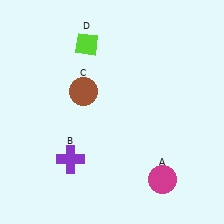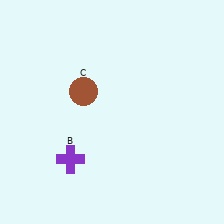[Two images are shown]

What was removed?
The lime diamond (D), the magenta circle (A) were removed in Image 2.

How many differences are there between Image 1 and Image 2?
There are 2 differences between the two images.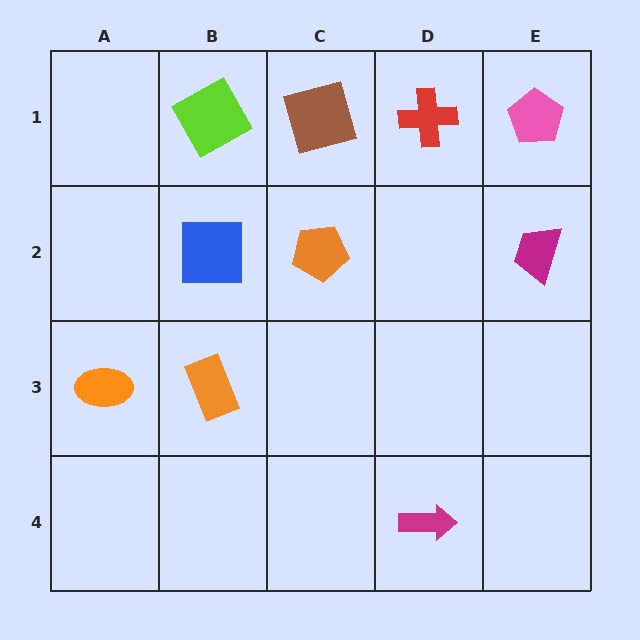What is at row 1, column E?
A pink pentagon.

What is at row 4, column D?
A magenta arrow.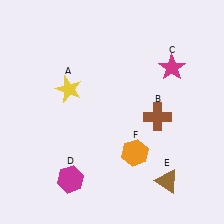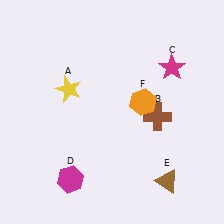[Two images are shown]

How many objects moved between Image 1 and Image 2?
1 object moved between the two images.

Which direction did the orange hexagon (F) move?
The orange hexagon (F) moved up.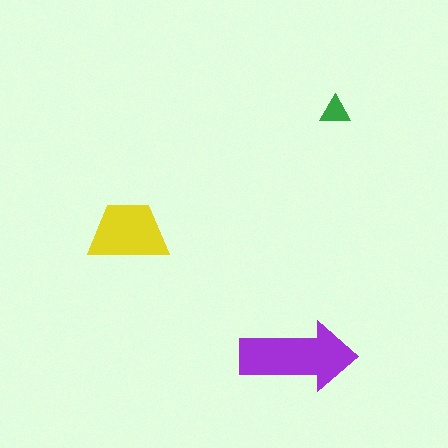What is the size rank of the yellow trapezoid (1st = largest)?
2nd.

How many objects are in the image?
There are 3 objects in the image.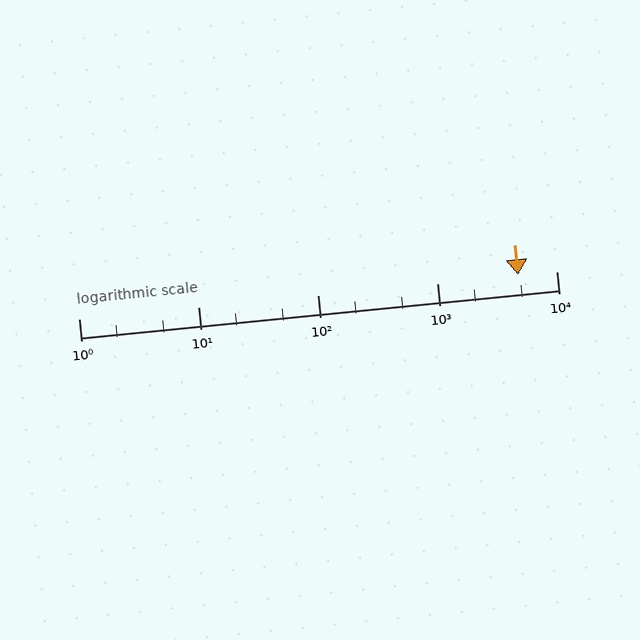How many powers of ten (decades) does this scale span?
The scale spans 4 decades, from 1 to 10000.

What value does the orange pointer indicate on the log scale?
The pointer indicates approximately 4800.